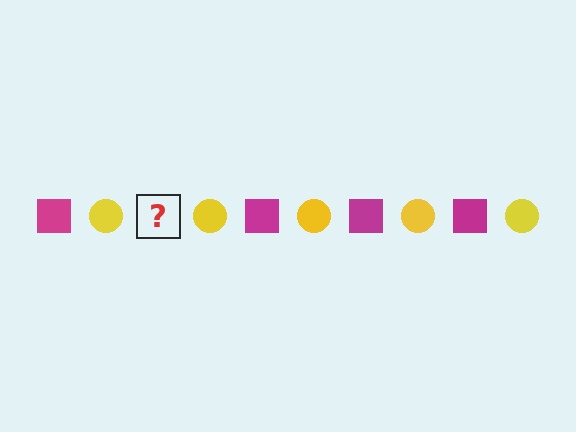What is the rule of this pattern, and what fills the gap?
The rule is that the pattern alternates between magenta square and yellow circle. The gap should be filled with a magenta square.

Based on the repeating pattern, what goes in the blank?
The blank should be a magenta square.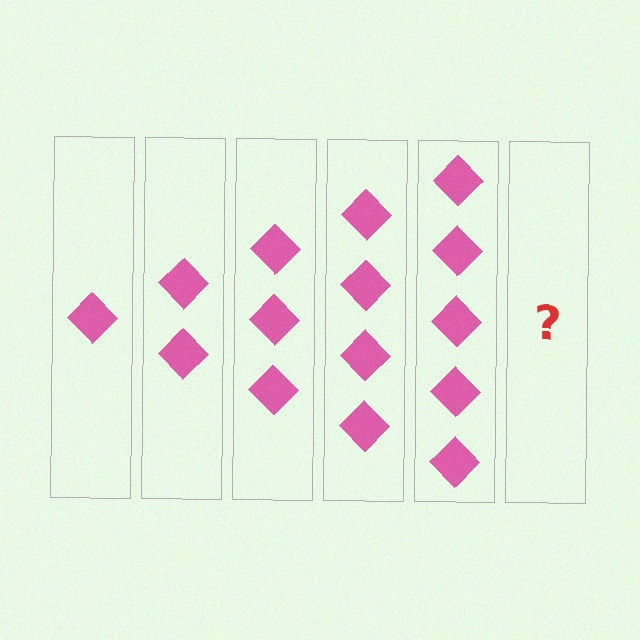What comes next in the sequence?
The next element should be 6 diamonds.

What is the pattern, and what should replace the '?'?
The pattern is that each step adds one more diamond. The '?' should be 6 diamonds.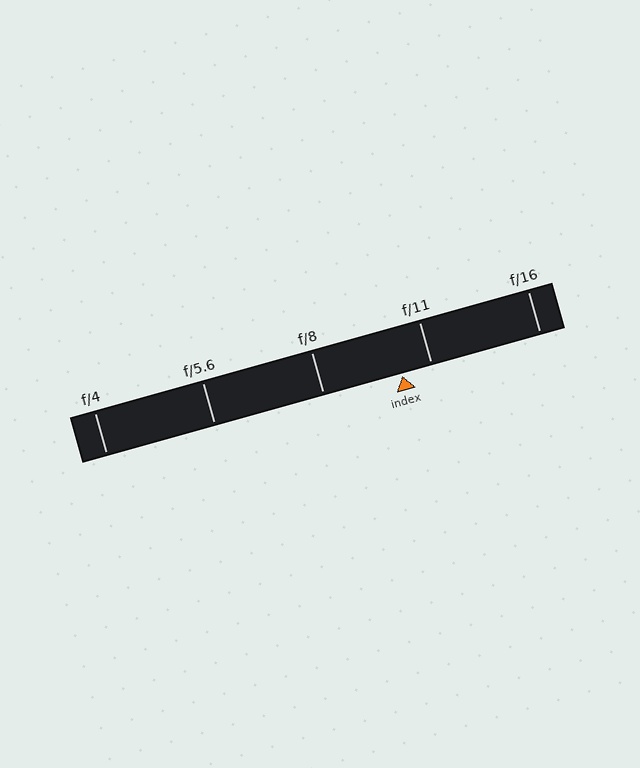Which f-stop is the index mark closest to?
The index mark is closest to f/11.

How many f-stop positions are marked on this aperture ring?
There are 5 f-stop positions marked.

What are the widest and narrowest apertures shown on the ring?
The widest aperture shown is f/4 and the narrowest is f/16.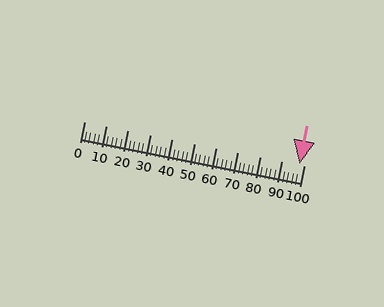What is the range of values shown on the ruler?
The ruler shows values from 0 to 100.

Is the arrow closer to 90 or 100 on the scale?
The arrow is closer to 100.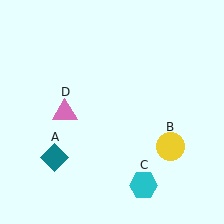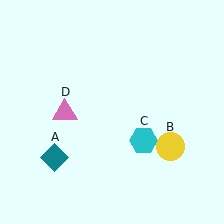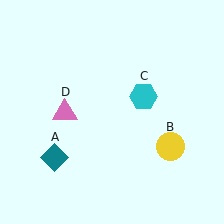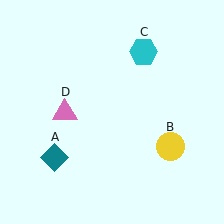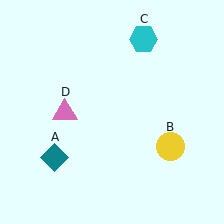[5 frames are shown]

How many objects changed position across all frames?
1 object changed position: cyan hexagon (object C).